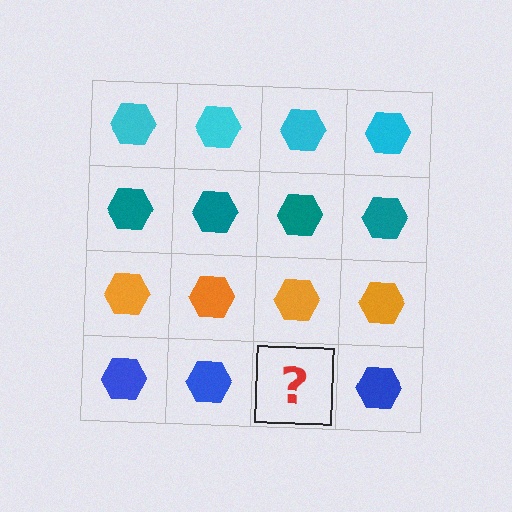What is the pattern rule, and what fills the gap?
The rule is that each row has a consistent color. The gap should be filled with a blue hexagon.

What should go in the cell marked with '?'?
The missing cell should contain a blue hexagon.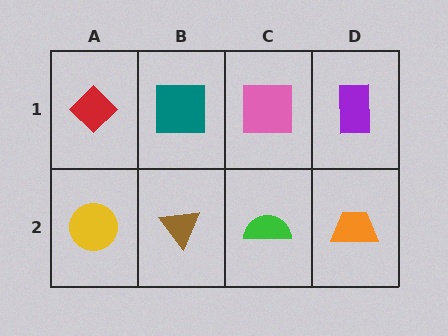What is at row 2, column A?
A yellow circle.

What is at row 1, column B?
A teal square.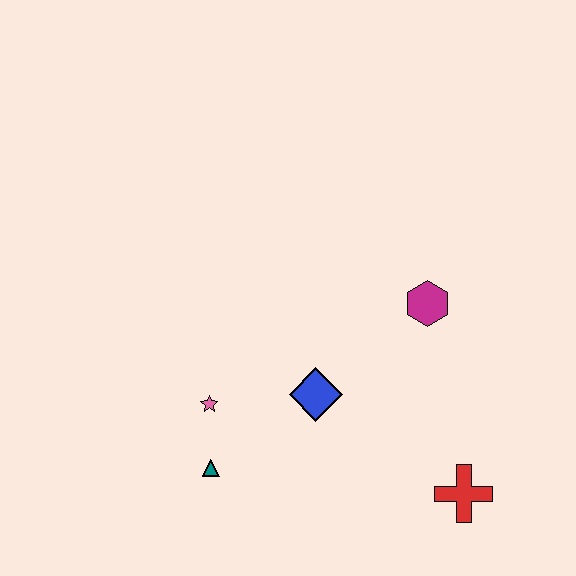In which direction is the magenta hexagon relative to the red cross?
The magenta hexagon is above the red cross.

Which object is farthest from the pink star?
The red cross is farthest from the pink star.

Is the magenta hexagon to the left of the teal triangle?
No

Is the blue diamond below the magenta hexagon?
Yes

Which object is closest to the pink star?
The teal triangle is closest to the pink star.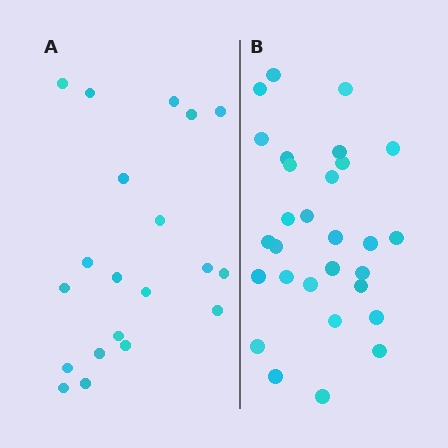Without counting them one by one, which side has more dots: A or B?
Region B (the right region) has more dots.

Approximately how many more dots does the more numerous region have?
Region B has roughly 8 or so more dots than region A.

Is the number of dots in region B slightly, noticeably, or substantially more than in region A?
Region B has substantially more. The ratio is roughly 1.4 to 1.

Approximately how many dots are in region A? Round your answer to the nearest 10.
About 20 dots.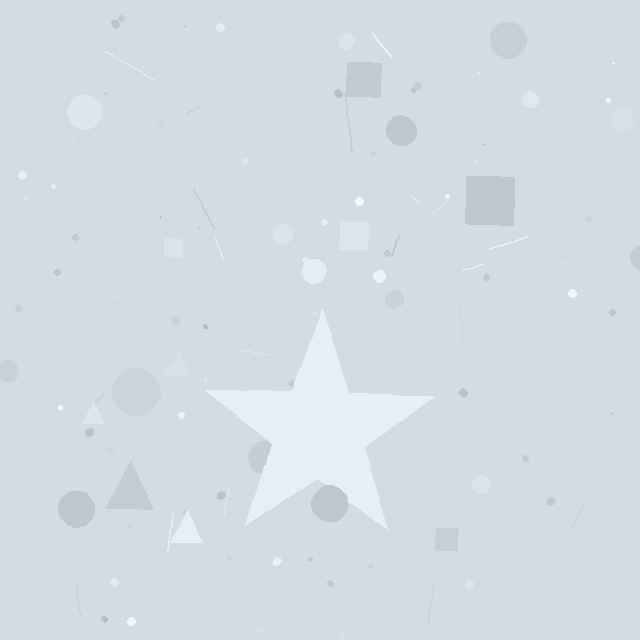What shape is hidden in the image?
A star is hidden in the image.